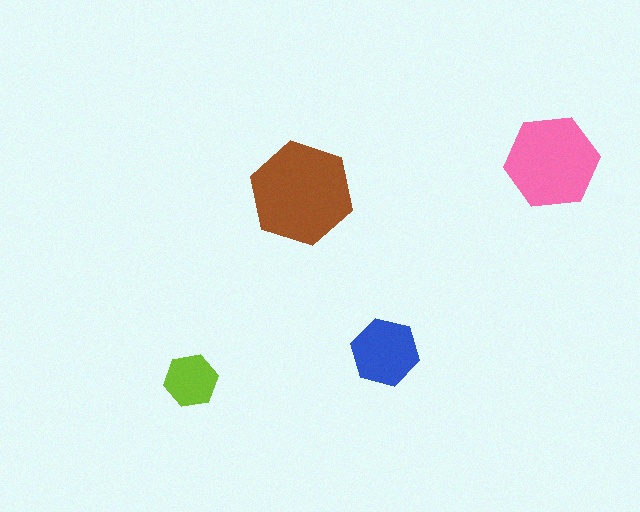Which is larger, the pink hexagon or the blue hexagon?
The pink one.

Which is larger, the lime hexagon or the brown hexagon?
The brown one.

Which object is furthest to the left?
The lime hexagon is leftmost.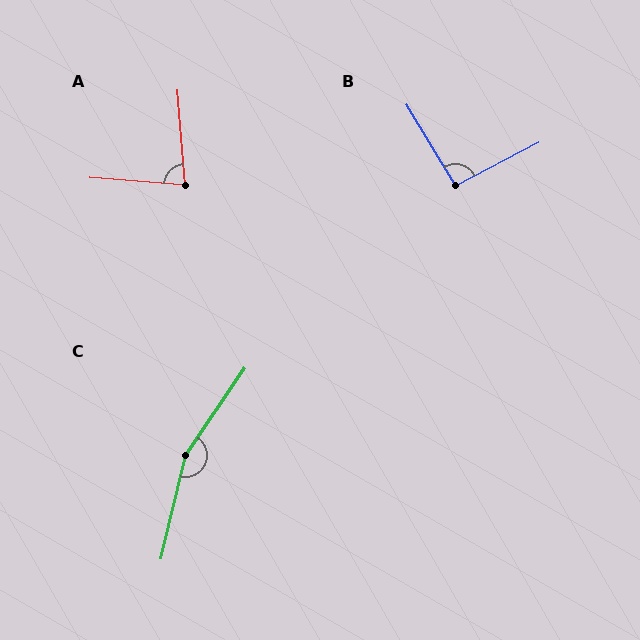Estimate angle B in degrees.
Approximately 93 degrees.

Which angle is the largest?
C, at approximately 159 degrees.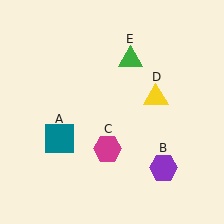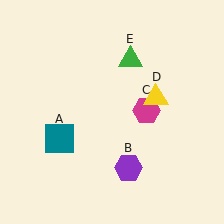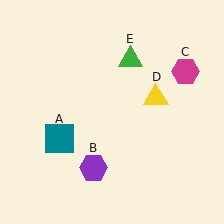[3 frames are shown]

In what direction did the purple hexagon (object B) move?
The purple hexagon (object B) moved left.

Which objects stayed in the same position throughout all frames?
Teal square (object A) and yellow triangle (object D) and green triangle (object E) remained stationary.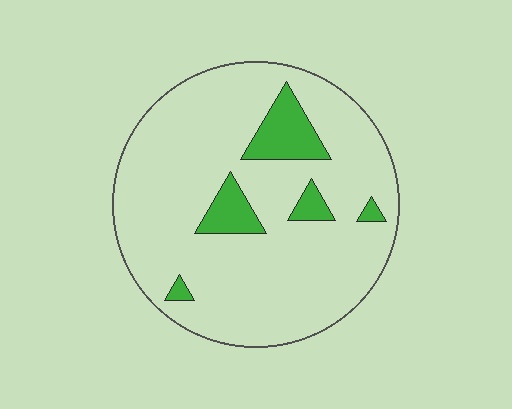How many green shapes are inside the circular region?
5.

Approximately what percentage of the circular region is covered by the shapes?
Approximately 10%.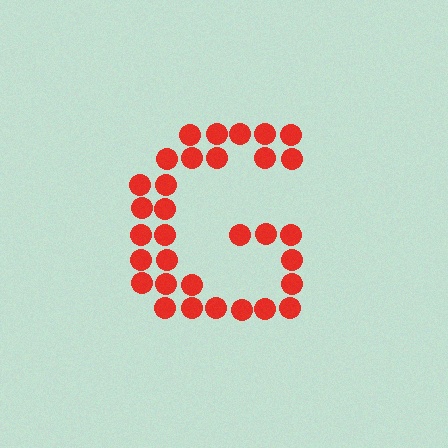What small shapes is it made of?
It is made of small circles.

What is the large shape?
The large shape is the letter G.